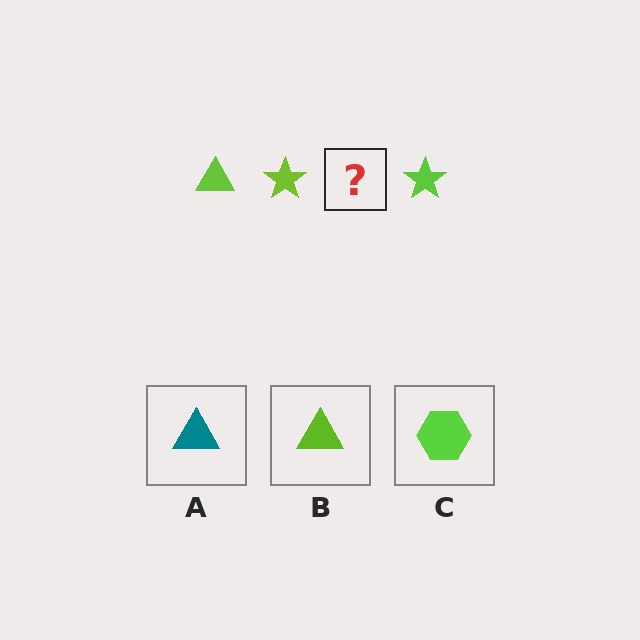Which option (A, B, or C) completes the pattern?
B.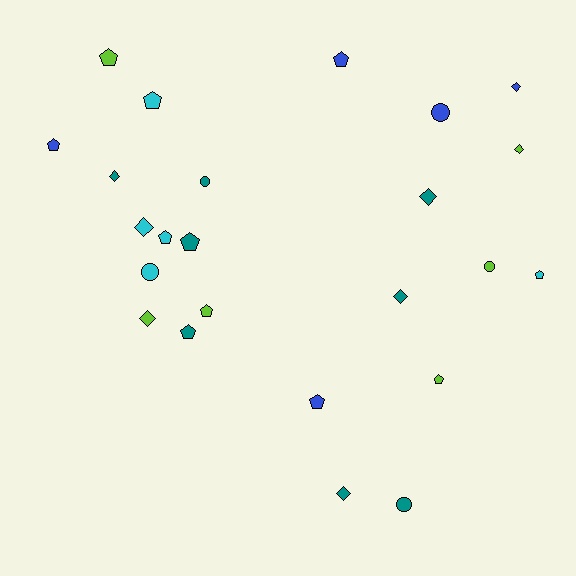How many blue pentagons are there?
There are 3 blue pentagons.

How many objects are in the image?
There are 24 objects.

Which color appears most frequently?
Teal, with 8 objects.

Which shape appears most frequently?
Pentagon, with 11 objects.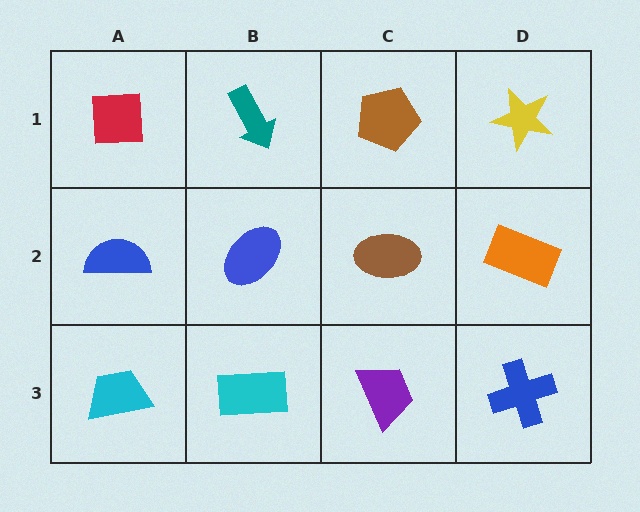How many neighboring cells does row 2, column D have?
3.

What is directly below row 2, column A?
A cyan trapezoid.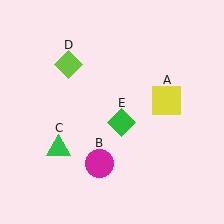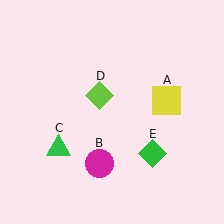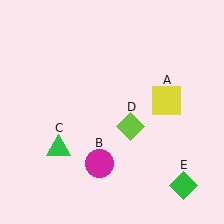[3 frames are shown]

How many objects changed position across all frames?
2 objects changed position: lime diamond (object D), green diamond (object E).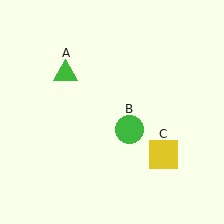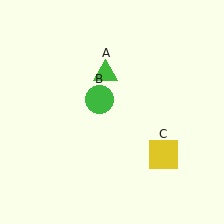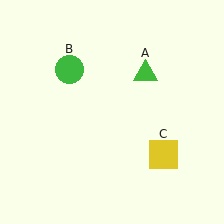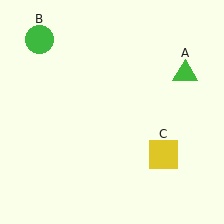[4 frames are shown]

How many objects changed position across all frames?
2 objects changed position: green triangle (object A), green circle (object B).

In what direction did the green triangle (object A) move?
The green triangle (object A) moved right.